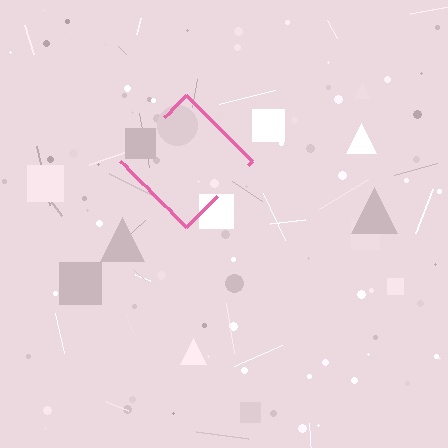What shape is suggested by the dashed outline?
The dashed outline suggests a diamond.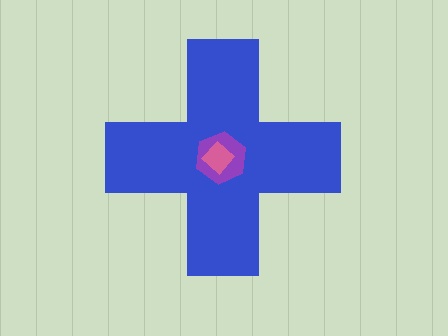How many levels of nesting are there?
3.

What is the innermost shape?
The pink diamond.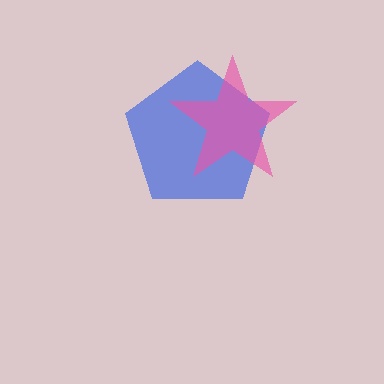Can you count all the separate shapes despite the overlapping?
Yes, there are 2 separate shapes.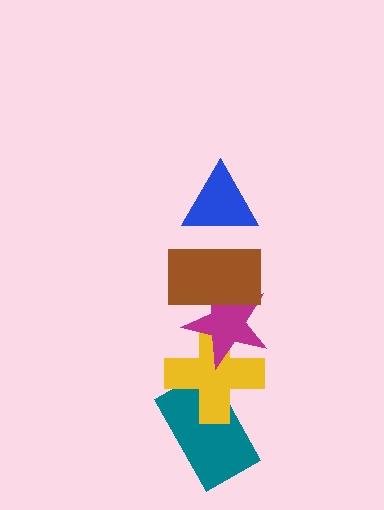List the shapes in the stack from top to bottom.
From top to bottom: the blue triangle, the brown rectangle, the magenta star, the yellow cross, the teal rectangle.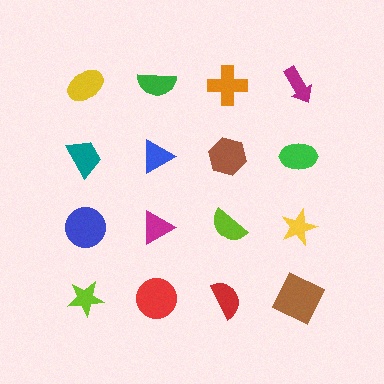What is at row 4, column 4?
A brown square.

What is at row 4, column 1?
A lime star.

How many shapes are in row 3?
4 shapes.